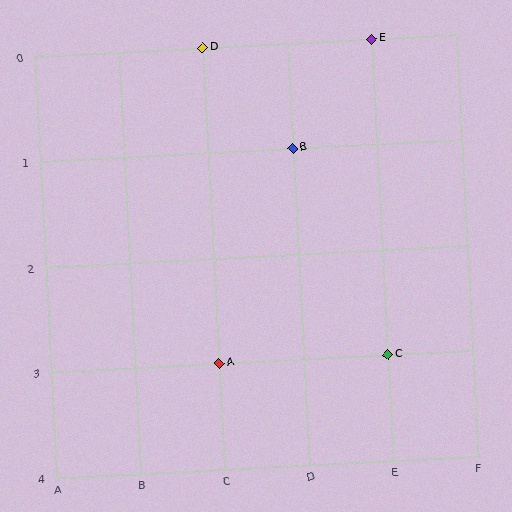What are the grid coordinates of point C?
Point C is at grid coordinates (E, 3).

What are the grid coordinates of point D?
Point D is at grid coordinates (C, 0).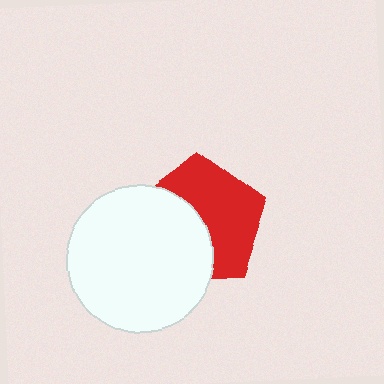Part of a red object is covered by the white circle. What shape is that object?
It is a pentagon.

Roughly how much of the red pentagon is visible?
About half of it is visible (roughly 55%).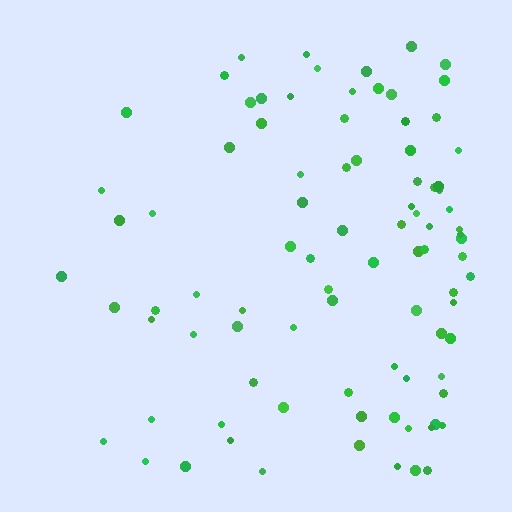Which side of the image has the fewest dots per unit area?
The left.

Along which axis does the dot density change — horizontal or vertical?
Horizontal.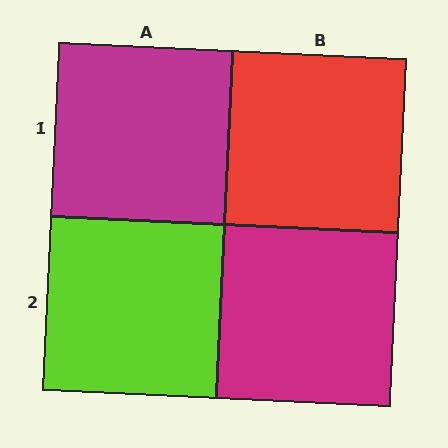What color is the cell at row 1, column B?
Red.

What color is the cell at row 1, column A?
Magenta.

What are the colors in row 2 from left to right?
Lime, magenta.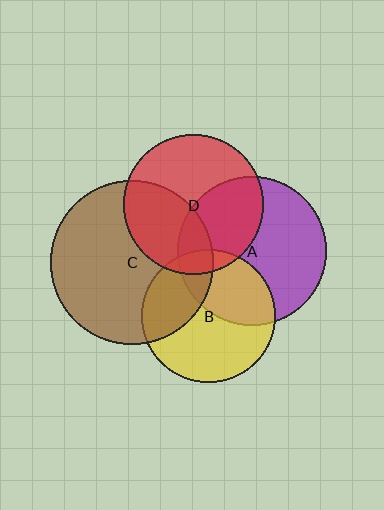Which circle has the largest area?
Circle C (brown).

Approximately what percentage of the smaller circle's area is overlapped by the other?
Approximately 15%.